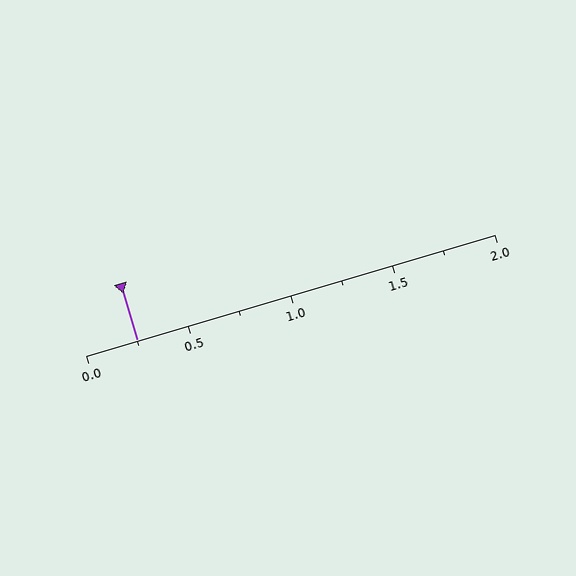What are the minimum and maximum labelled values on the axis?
The axis runs from 0.0 to 2.0.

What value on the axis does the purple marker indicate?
The marker indicates approximately 0.25.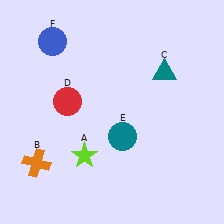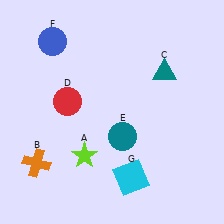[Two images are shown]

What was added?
A cyan square (G) was added in Image 2.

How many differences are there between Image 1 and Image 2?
There is 1 difference between the two images.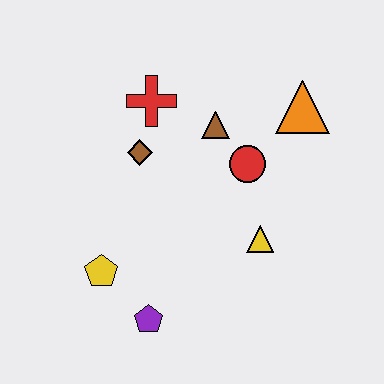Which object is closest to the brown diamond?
The red cross is closest to the brown diamond.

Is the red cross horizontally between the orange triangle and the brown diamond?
Yes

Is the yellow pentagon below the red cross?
Yes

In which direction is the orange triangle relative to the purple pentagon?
The orange triangle is above the purple pentagon.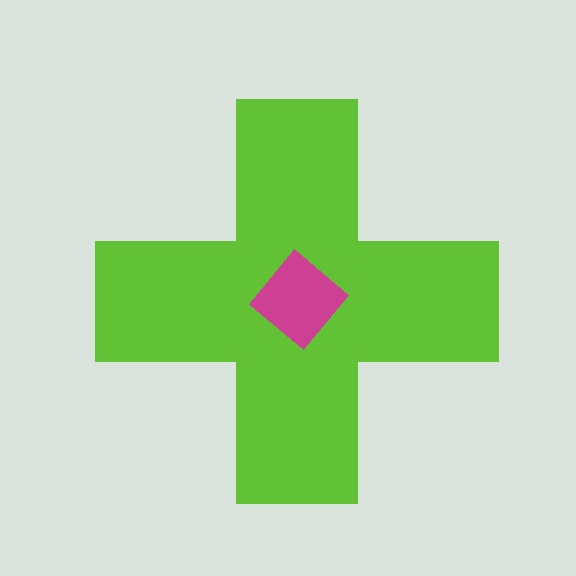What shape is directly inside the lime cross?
The magenta diamond.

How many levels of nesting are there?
2.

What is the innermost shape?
The magenta diamond.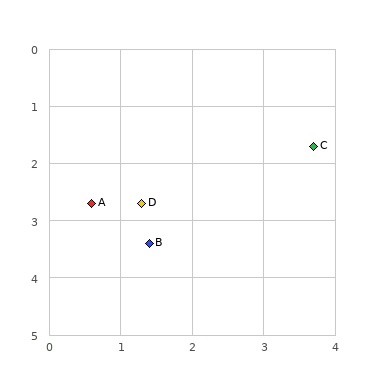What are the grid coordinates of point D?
Point D is at approximately (1.3, 2.7).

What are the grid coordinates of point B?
Point B is at approximately (1.4, 3.4).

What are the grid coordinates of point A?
Point A is at approximately (0.6, 2.7).